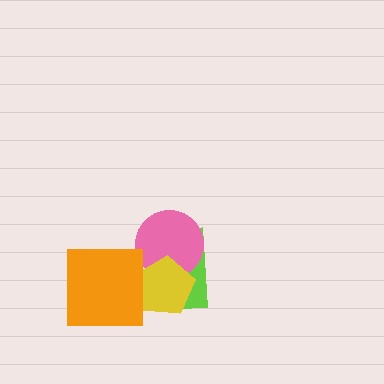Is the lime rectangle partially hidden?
Yes, it is partially covered by another shape.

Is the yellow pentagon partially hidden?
Yes, it is partially covered by another shape.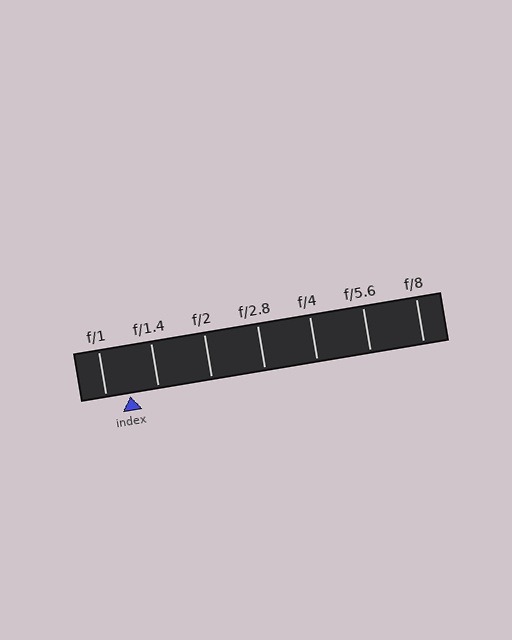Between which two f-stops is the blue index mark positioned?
The index mark is between f/1 and f/1.4.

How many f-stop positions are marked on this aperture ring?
There are 7 f-stop positions marked.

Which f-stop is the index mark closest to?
The index mark is closest to f/1.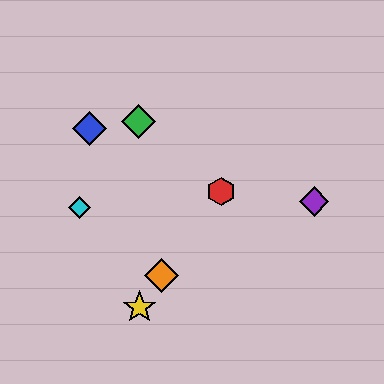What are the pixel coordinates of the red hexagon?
The red hexagon is at (221, 191).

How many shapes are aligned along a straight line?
3 shapes (the red hexagon, the yellow star, the orange diamond) are aligned along a straight line.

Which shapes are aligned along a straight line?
The red hexagon, the yellow star, the orange diamond are aligned along a straight line.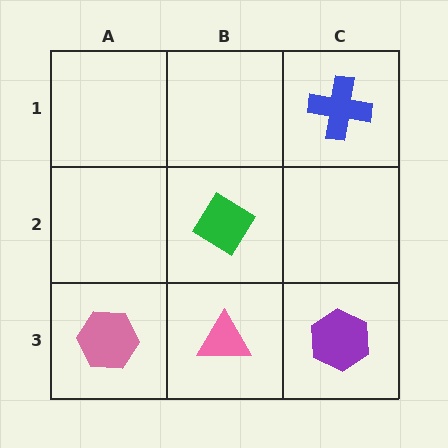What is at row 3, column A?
A pink hexagon.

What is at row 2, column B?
A green diamond.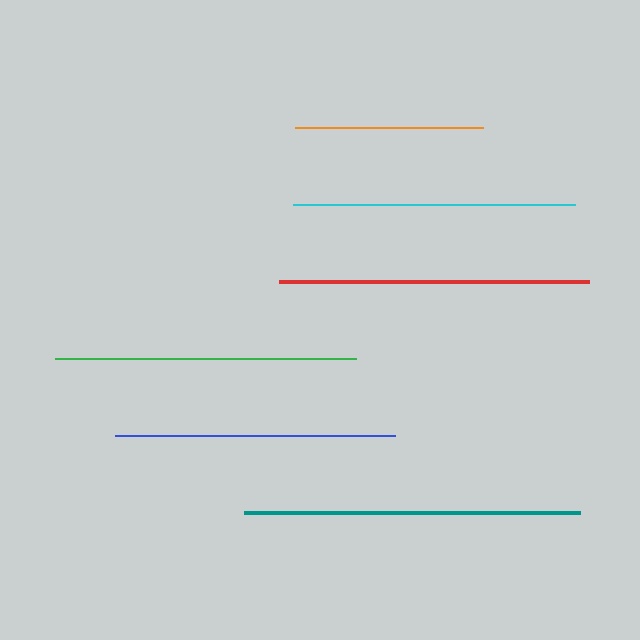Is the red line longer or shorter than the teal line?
The teal line is longer than the red line.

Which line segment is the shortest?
The orange line is the shortest at approximately 189 pixels.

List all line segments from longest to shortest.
From longest to shortest: teal, red, green, cyan, blue, orange.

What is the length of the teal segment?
The teal segment is approximately 336 pixels long.